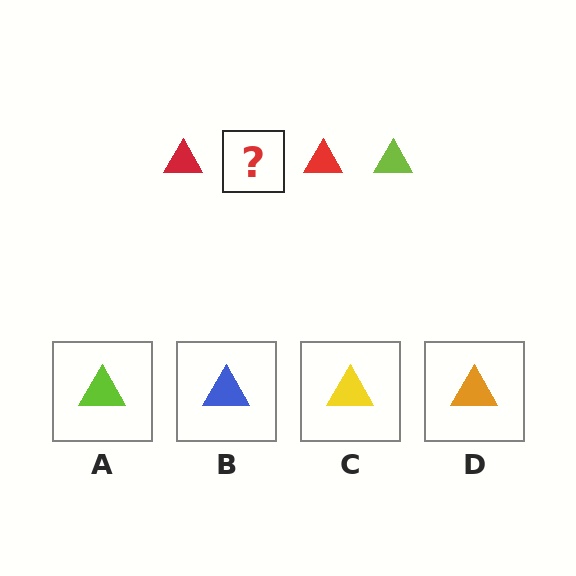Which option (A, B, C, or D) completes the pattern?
A.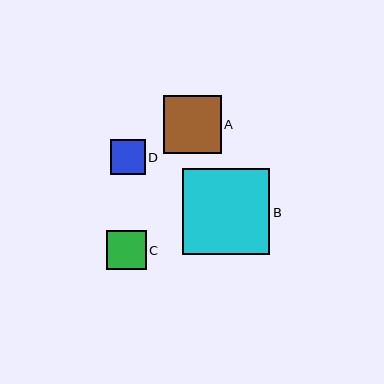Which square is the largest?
Square B is the largest with a size of approximately 87 pixels.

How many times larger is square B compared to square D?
Square B is approximately 2.5 times the size of square D.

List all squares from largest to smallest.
From largest to smallest: B, A, C, D.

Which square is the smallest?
Square D is the smallest with a size of approximately 35 pixels.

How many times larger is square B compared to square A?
Square B is approximately 1.5 times the size of square A.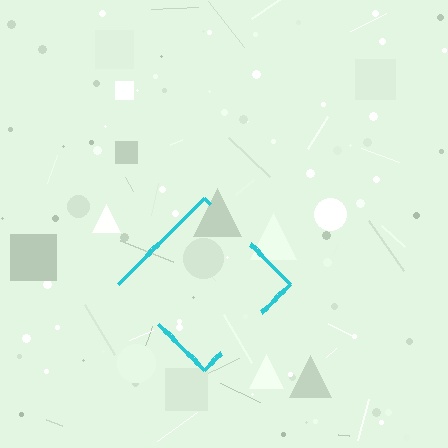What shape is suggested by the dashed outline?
The dashed outline suggests a diamond.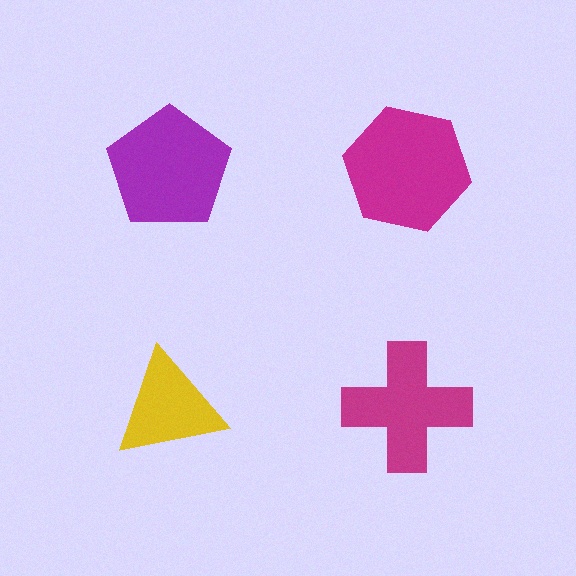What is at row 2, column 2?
A magenta cross.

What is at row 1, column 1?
A purple pentagon.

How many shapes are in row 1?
2 shapes.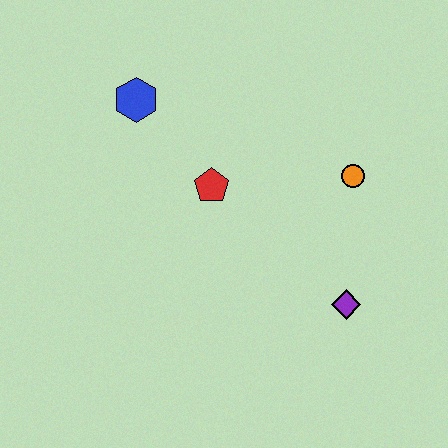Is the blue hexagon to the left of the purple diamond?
Yes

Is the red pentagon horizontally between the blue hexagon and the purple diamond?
Yes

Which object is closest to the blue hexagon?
The red pentagon is closest to the blue hexagon.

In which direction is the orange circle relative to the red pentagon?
The orange circle is to the right of the red pentagon.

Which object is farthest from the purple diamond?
The blue hexagon is farthest from the purple diamond.